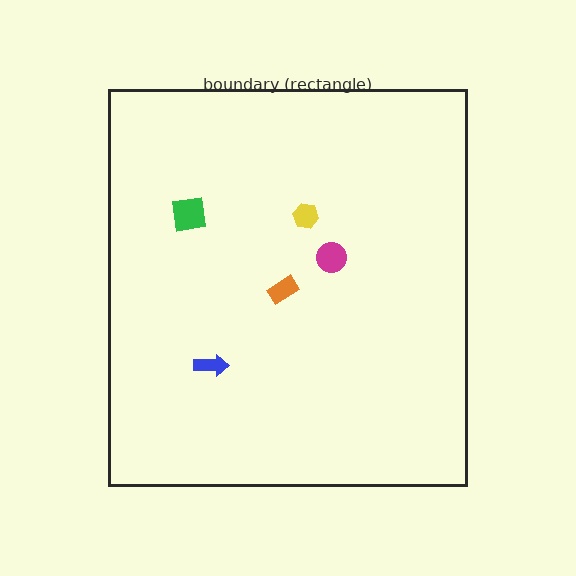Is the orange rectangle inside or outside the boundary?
Inside.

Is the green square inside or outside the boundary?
Inside.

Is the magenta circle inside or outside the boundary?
Inside.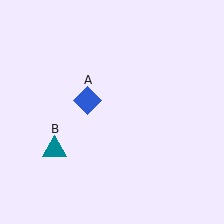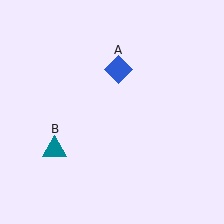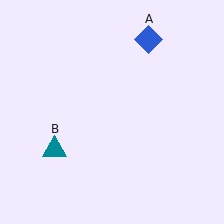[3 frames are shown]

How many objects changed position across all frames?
1 object changed position: blue diamond (object A).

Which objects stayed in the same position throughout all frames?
Teal triangle (object B) remained stationary.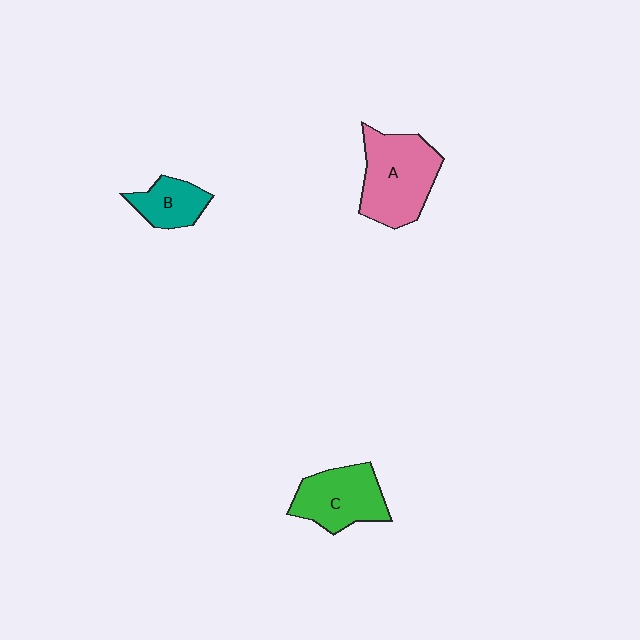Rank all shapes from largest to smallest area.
From largest to smallest: A (pink), C (green), B (teal).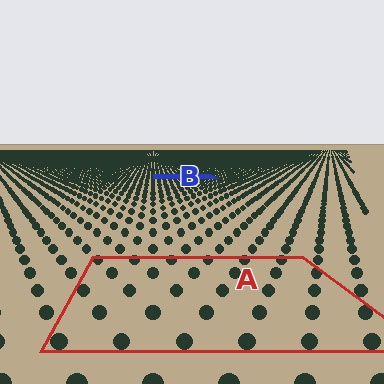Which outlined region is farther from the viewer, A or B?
Region B is farther from the viewer — the texture elements inside it appear smaller and more densely packed.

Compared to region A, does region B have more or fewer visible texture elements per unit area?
Region B has more texture elements per unit area — they are packed more densely because it is farther away.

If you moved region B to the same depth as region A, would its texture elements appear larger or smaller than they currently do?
They would appear larger. At a closer depth, the same texture elements are projected at a bigger on-screen size.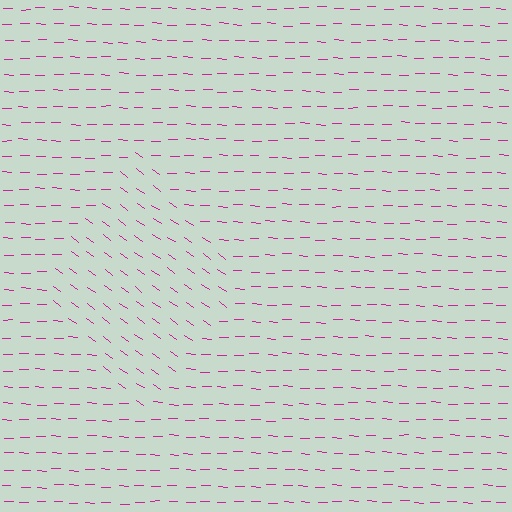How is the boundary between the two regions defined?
The boundary is defined purely by a change in line orientation (approximately 34 degrees difference). All lines are the same color and thickness.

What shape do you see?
I see a diamond.